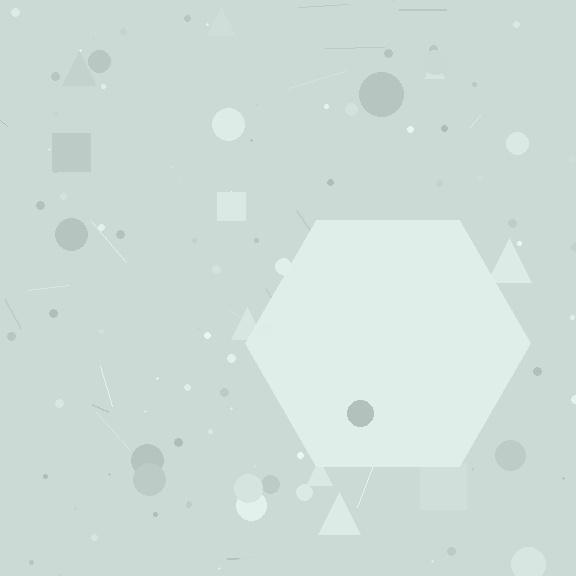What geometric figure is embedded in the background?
A hexagon is embedded in the background.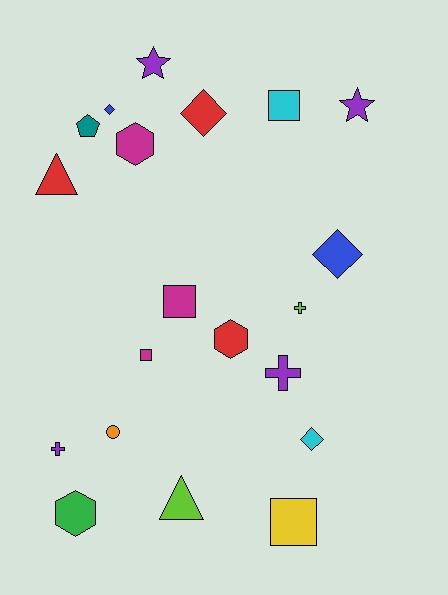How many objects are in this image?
There are 20 objects.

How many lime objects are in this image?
There are 2 lime objects.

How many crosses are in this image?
There are 3 crosses.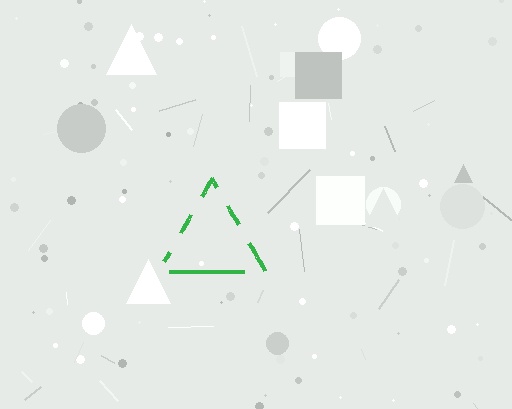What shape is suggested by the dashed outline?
The dashed outline suggests a triangle.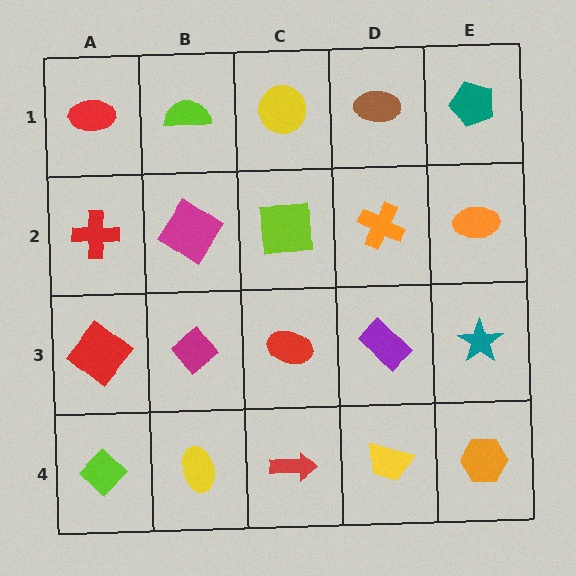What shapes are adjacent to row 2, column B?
A lime semicircle (row 1, column B), a magenta diamond (row 3, column B), a red cross (row 2, column A), a lime square (row 2, column C).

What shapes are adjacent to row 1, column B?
A magenta diamond (row 2, column B), a red ellipse (row 1, column A), a yellow circle (row 1, column C).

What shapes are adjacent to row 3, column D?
An orange cross (row 2, column D), a yellow trapezoid (row 4, column D), a red ellipse (row 3, column C), a teal star (row 3, column E).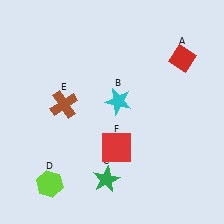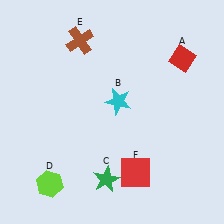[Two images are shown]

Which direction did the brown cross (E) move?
The brown cross (E) moved up.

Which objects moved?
The objects that moved are: the brown cross (E), the red square (F).